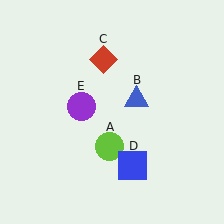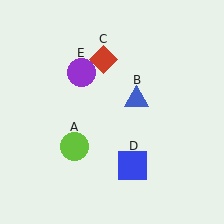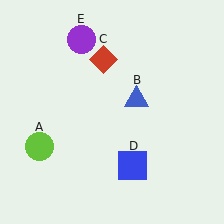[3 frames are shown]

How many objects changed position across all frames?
2 objects changed position: lime circle (object A), purple circle (object E).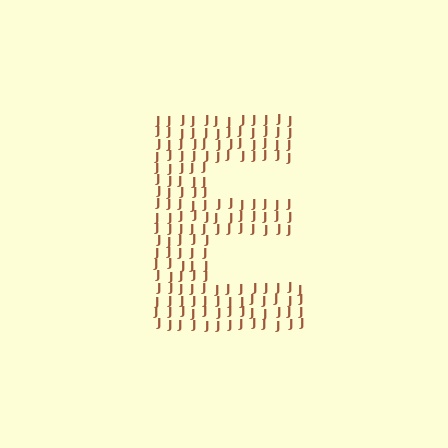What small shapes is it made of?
It is made of small letter J's.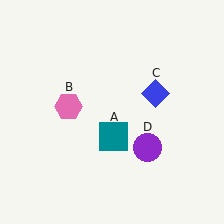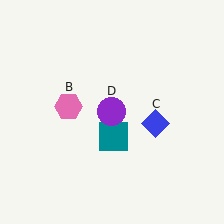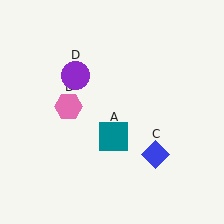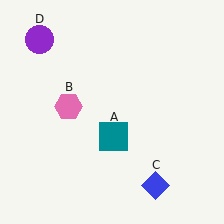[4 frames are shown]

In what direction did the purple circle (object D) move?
The purple circle (object D) moved up and to the left.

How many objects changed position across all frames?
2 objects changed position: blue diamond (object C), purple circle (object D).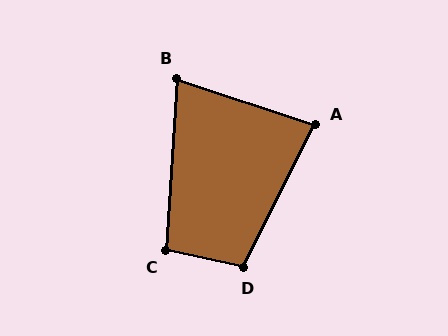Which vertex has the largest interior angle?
D, at approximately 105 degrees.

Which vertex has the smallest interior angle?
B, at approximately 75 degrees.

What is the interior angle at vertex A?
Approximately 81 degrees (acute).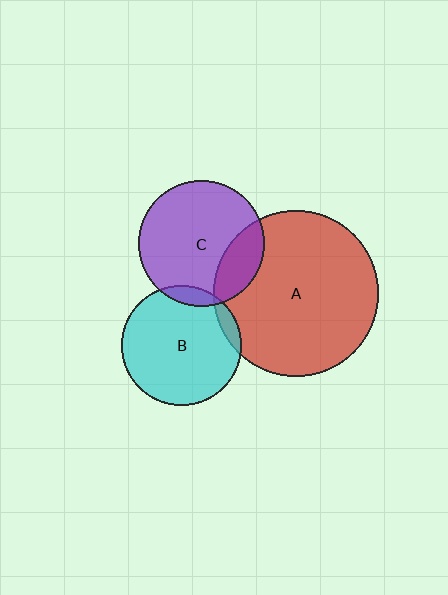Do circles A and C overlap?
Yes.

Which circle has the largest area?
Circle A (red).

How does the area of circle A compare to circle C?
Approximately 1.7 times.